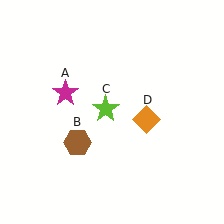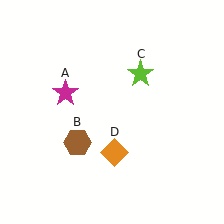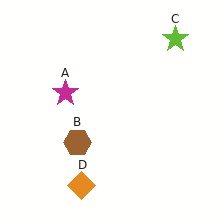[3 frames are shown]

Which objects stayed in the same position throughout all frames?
Magenta star (object A) and brown hexagon (object B) remained stationary.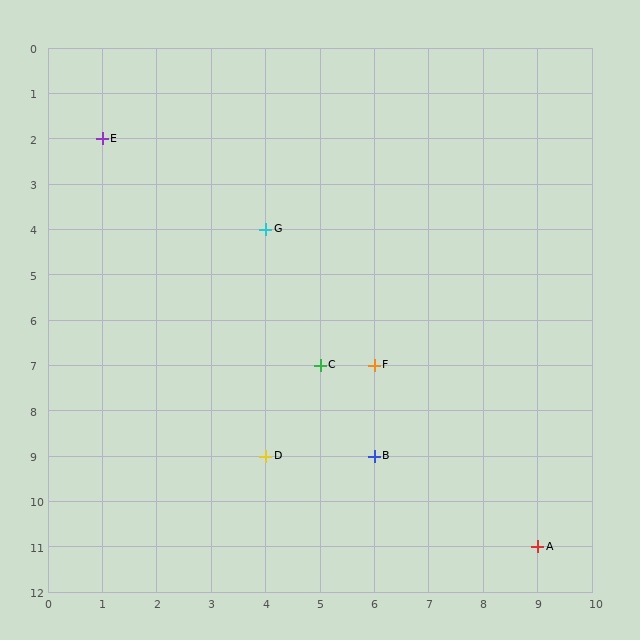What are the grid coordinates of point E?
Point E is at grid coordinates (1, 2).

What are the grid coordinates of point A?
Point A is at grid coordinates (9, 11).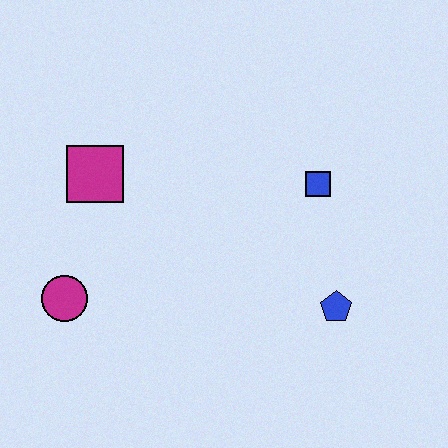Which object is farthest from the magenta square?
The blue pentagon is farthest from the magenta square.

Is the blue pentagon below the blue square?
Yes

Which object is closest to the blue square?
The blue pentagon is closest to the blue square.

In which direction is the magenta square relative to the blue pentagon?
The magenta square is to the left of the blue pentagon.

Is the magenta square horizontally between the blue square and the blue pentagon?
No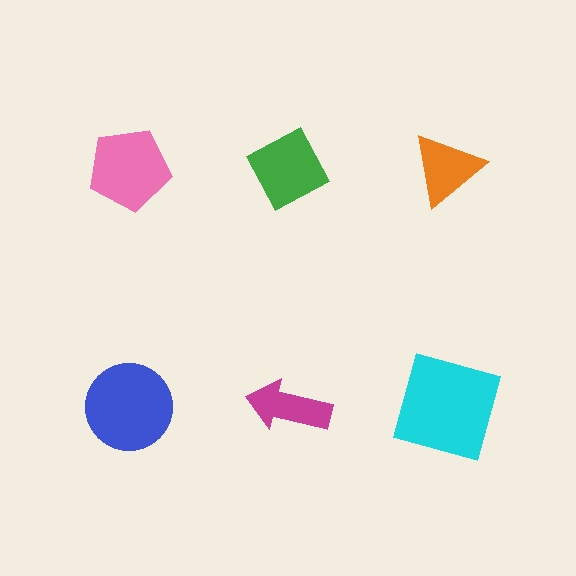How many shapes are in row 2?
3 shapes.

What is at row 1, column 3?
An orange triangle.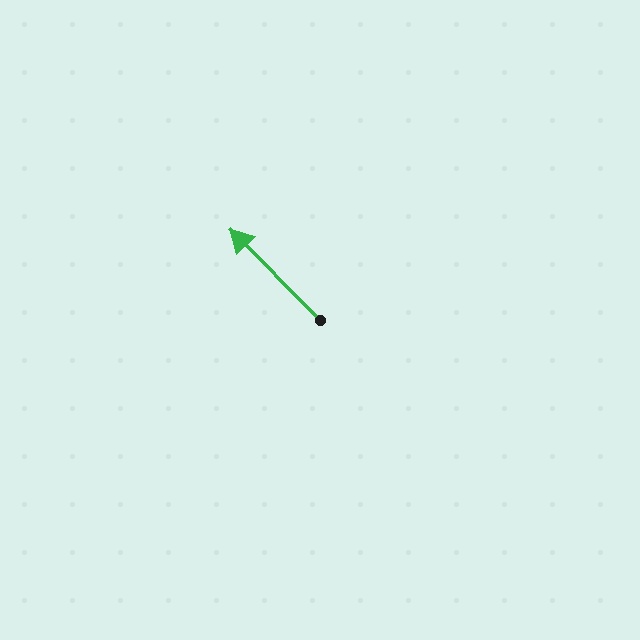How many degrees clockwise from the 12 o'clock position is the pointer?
Approximately 315 degrees.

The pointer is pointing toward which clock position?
Roughly 11 o'clock.